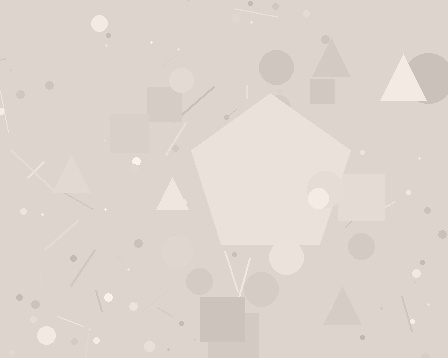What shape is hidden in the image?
A pentagon is hidden in the image.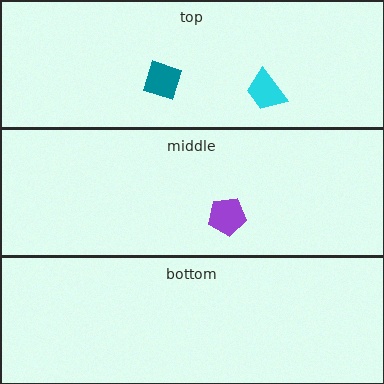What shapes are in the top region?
The cyan trapezoid, the teal square.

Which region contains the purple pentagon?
The middle region.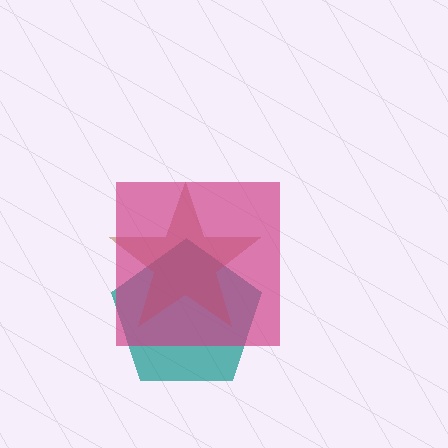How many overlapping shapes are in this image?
There are 3 overlapping shapes in the image.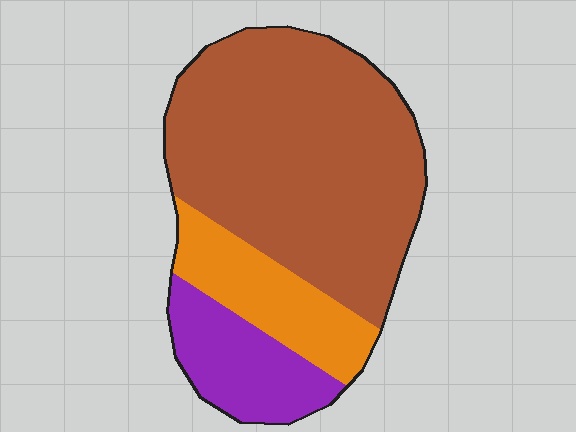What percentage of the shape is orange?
Orange covers around 20% of the shape.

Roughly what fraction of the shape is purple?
Purple covers 17% of the shape.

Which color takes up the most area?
Brown, at roughly 65%.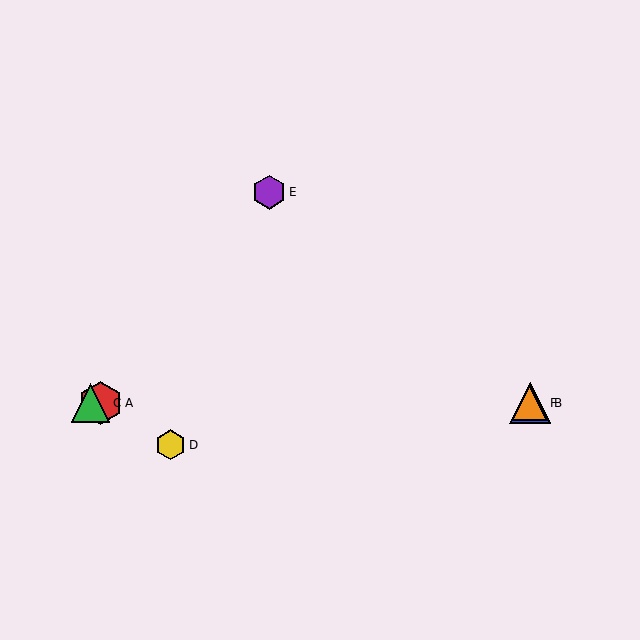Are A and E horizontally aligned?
No, A is at y≈403 and E is at y≈192.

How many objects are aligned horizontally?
4 objects (A, B, C, F) are aligned horizontally.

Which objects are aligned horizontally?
Objects A, B, C, F are aligned horizontally.